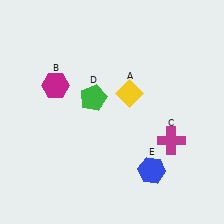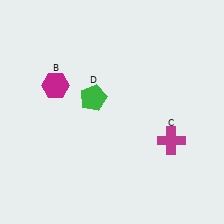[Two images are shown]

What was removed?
The yellow diamond (A), the blue hexagon (E) were removed in Image 2.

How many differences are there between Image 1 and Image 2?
There are 2 differences between the two images.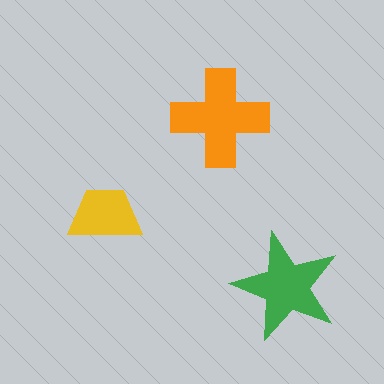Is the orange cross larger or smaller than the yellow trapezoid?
Larger.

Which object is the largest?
The orange cross.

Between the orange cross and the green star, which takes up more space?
The orange cross.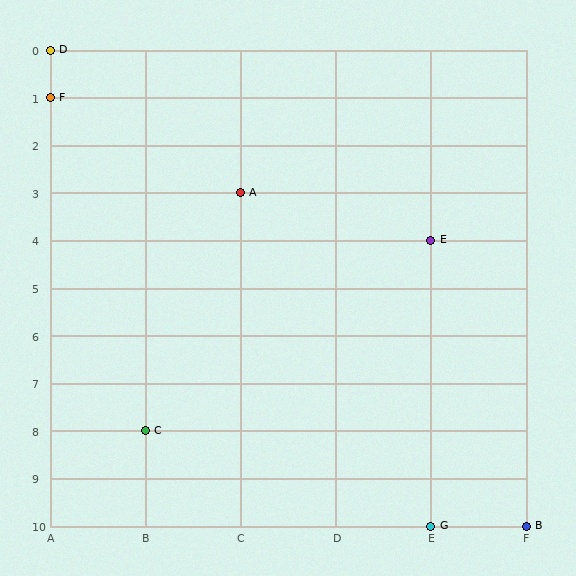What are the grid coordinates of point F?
Point F is at grid coordinates (A, 1).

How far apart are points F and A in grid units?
Points F and A are 2 columns and 2 rows apart (about 2.8 grid units diagonally).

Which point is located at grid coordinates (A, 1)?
Point F is at (A, 1).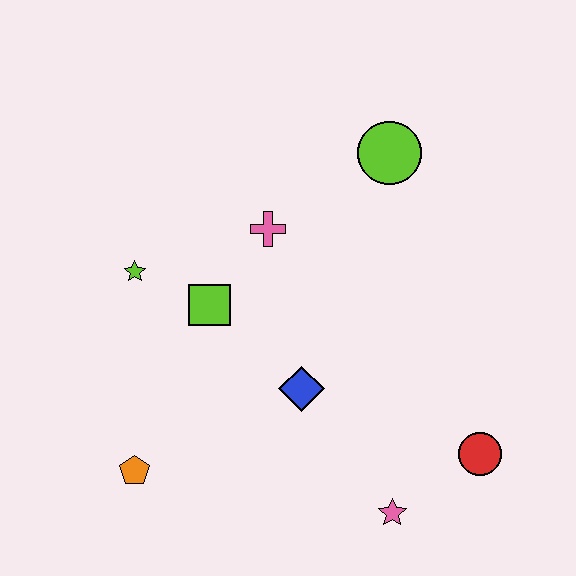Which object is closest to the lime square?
The lime star is closest to the lime square.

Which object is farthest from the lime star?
The red circle is farthest from the lime star.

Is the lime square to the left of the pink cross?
Yes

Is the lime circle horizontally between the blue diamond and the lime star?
No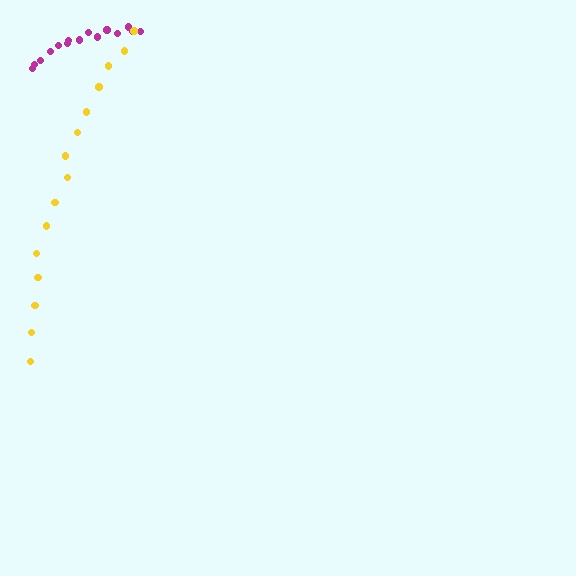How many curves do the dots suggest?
There are 2 distinct paths.